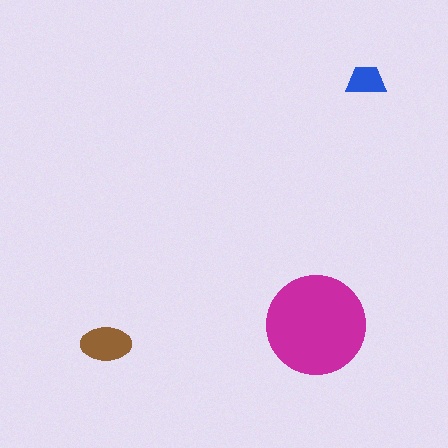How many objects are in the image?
There are 3 objects in the image.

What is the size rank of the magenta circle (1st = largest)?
1st.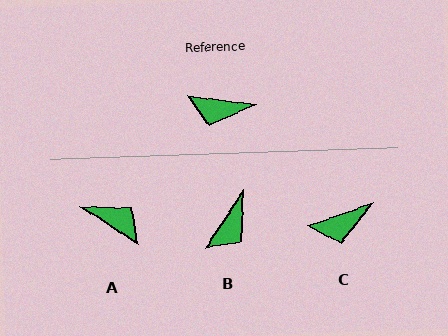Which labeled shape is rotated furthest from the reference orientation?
A, about 154 degrees away.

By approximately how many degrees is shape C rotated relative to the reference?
Approximately 26 degrees counter-clockwise.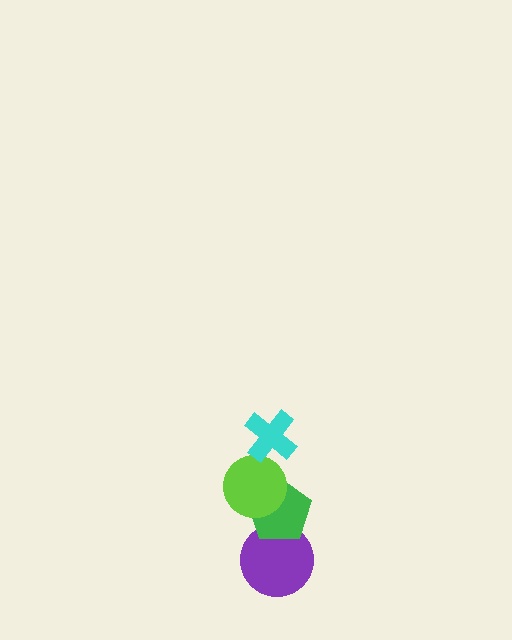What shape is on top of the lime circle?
The cyan cross is on top of the lime circle.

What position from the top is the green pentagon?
The green pentagon is 3rd from the top.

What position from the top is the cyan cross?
The cyan cross is 1st from the top.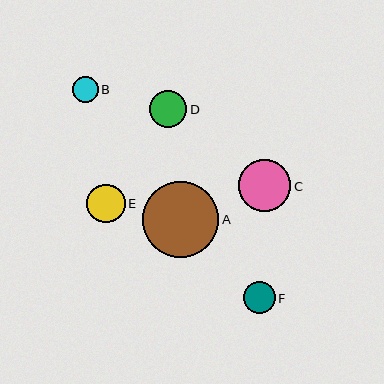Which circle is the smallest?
Circle B is the smallest with a size of approximately 26 pixels.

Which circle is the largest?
Circle A is the largest with a size of approximately 76 pixels.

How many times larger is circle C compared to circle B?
Circle C is approximately 2.0 times the size of circle B.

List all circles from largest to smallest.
From largest to smallest: A, C, E, D, F, B.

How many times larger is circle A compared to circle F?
Circle A is approximately 2.4 times the size of circle F.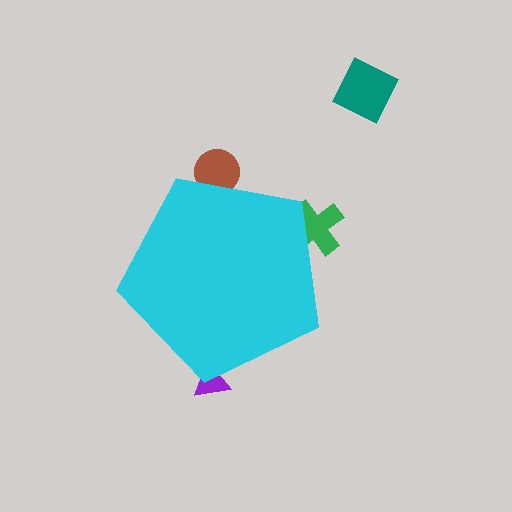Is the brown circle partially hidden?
Yes, the brown circle is partially hidden behind the cyan pentagon.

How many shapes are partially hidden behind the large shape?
3 shapes are partially hidden.